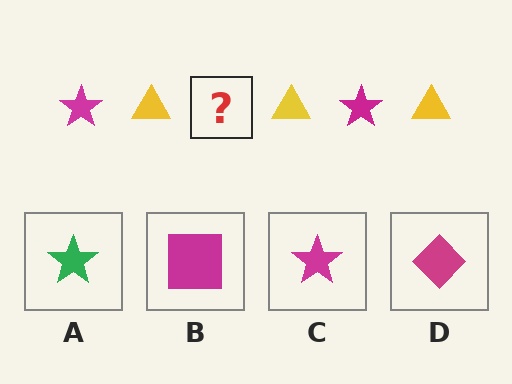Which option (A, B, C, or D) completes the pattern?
C.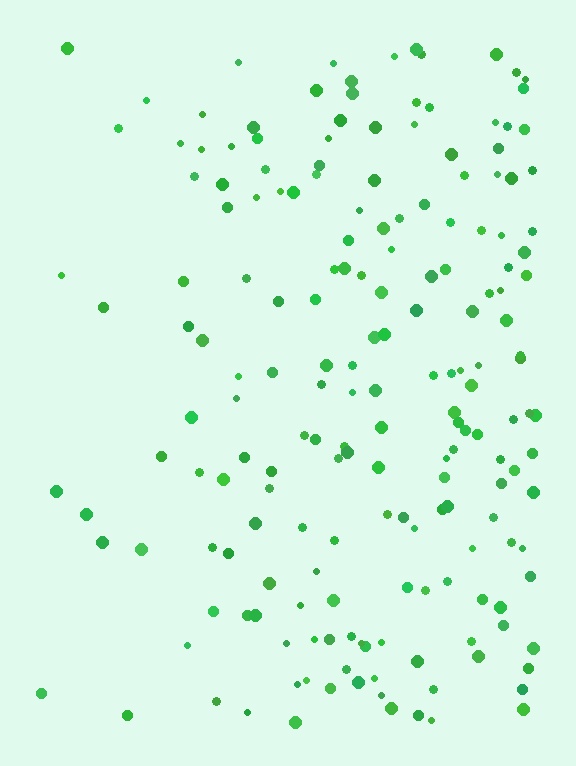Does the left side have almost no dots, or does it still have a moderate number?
Still a moderate number, just noticeably fewer than the right.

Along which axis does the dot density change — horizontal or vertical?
Horizontal.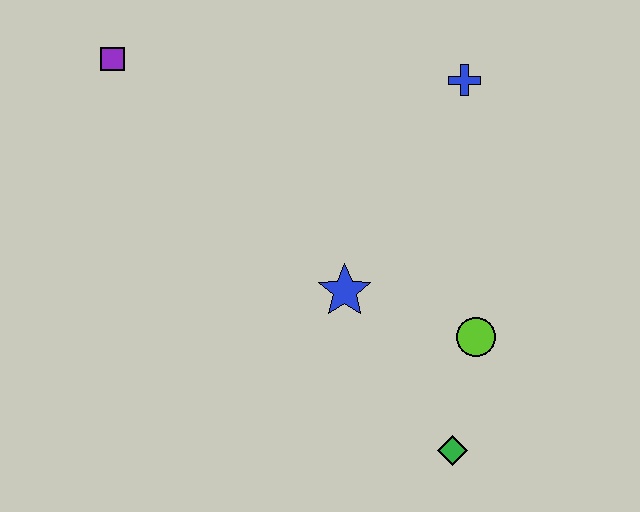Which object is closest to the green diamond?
The lime circle is closest to the green diamond.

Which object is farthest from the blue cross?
The green diamond is farthest from the blue cross.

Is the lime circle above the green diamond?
Yes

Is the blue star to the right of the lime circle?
No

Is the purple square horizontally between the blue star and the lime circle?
No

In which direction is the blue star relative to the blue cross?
The blue star is below the blue cross.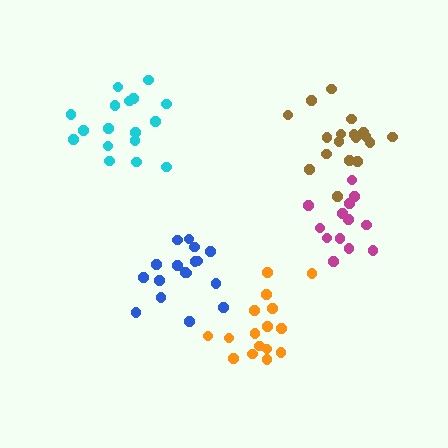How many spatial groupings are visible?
There are 5 spatial groupings.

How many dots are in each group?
Group 1: 13 dots, Group 2: 17 dots, Group 3: 16 dots, Group 4: 18 dots, Group 5: 17 dots (81 total).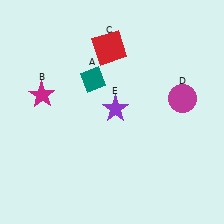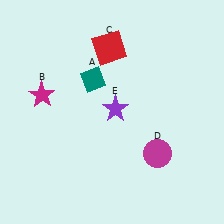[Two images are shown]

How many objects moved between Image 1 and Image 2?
1 object moved between the two images.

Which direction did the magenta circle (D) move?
The magenta circle (D) moved down.